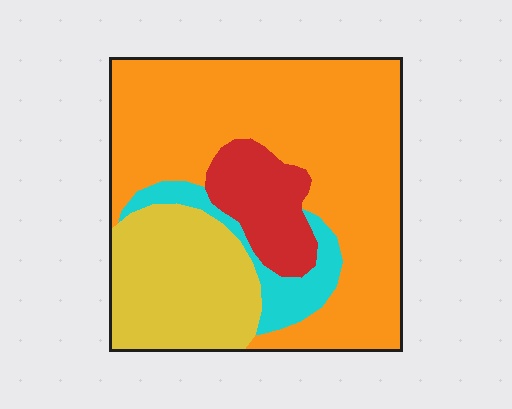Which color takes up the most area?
Orange, at roughly 55%.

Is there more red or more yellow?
Yellow.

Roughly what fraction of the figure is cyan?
Cyan takes up less than a quarter of the figure.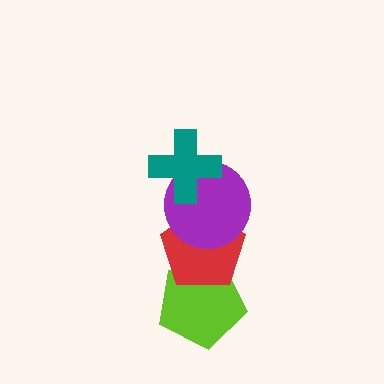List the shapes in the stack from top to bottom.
From top to bottom: the teal cross, the purple circle, the red pentagon, the lime pentagon.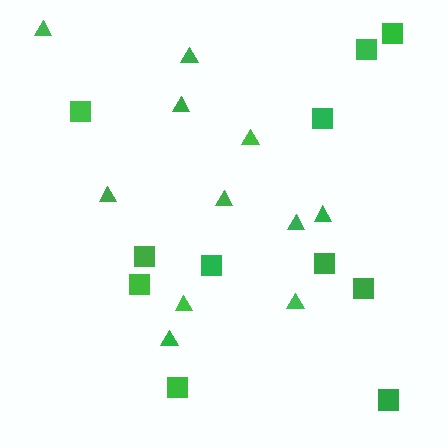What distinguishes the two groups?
There are 2 groups: one group of triangles (11) and one group of squares (11).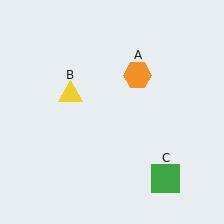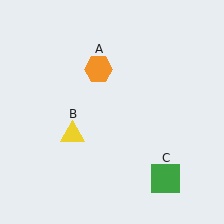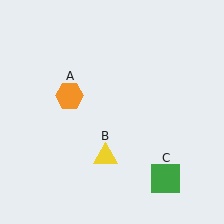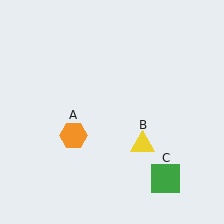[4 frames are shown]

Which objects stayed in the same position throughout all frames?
Green square (object C) remained stationary.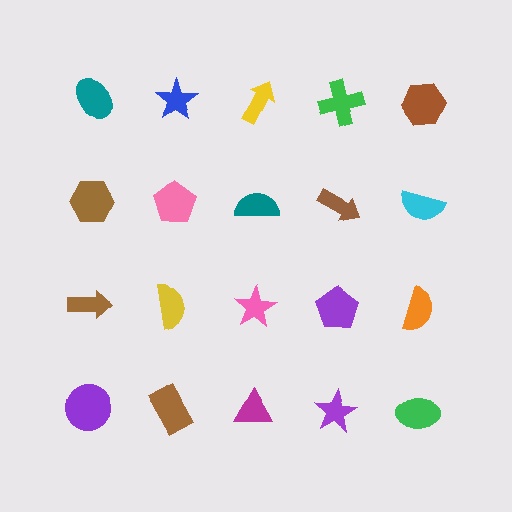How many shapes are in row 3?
5 shapes.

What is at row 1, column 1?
A teal ellipse.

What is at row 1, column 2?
A blue star.